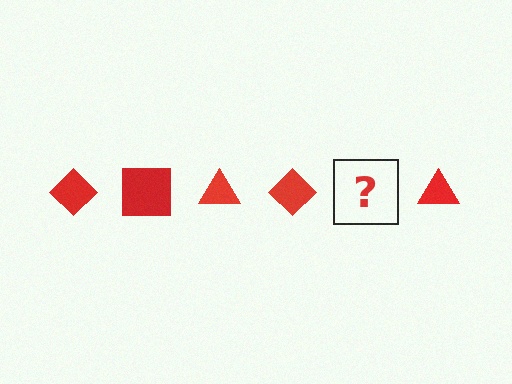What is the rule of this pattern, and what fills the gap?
The rule is that the pattern cycles through diamond, square, triangle shapes in red. The gap should be filled with a red square.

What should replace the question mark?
The question mark should be replaced with a red square.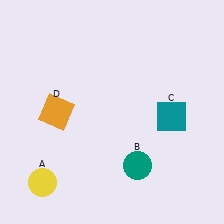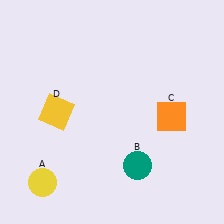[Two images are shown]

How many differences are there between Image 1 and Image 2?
There are 2 differences between the two images.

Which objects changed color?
C changed from teal to orange. D changed from orange to yellow.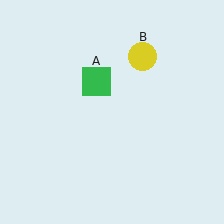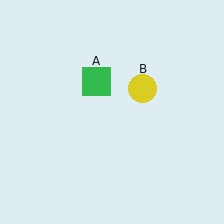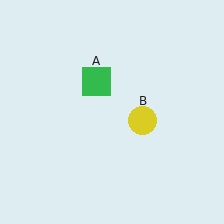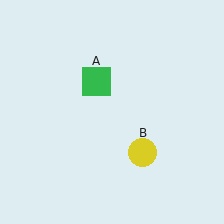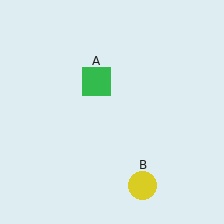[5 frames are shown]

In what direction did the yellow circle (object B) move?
The yellow circle (object B) moved down.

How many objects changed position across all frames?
1 object changed position: yellow circle (object B).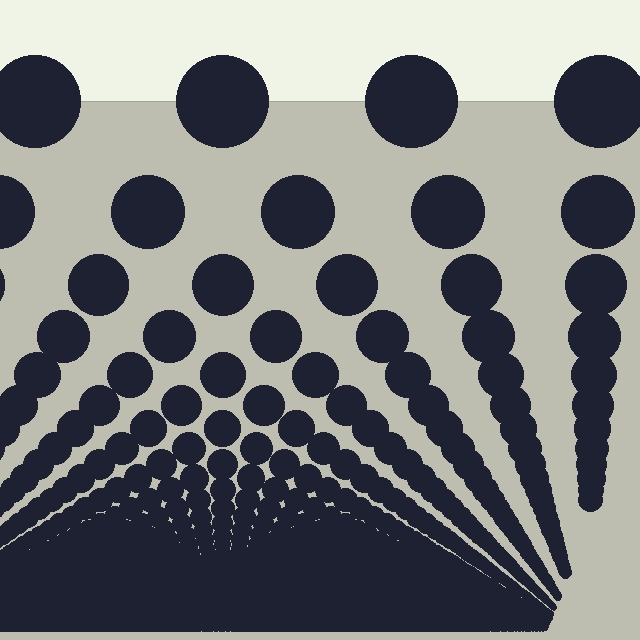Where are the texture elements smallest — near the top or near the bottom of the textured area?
Near the bottom.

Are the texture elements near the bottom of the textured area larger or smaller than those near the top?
Smaller. The gradient is inverted — elements near the bottom are smaller and denser.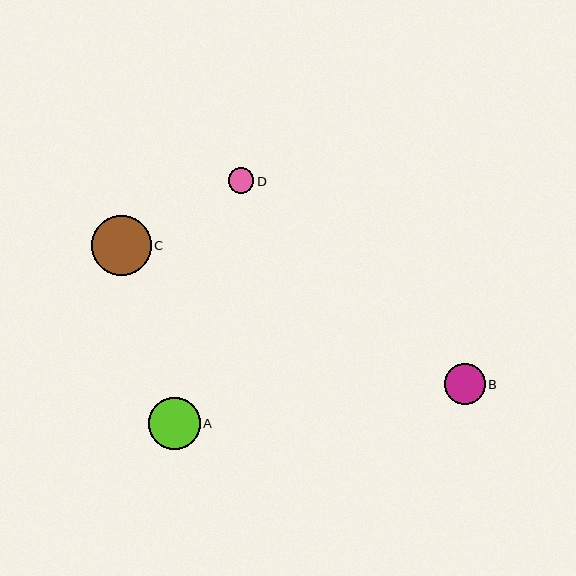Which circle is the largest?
Circle C is the largest with a size of approximately 59 pixels.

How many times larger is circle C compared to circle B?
Circle C is approximately 1.4 times the size of circle B.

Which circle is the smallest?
Circle D is the smallest with a size of approximately 25 pixels.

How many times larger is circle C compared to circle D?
Circle C is approximately 2.4 times the size of circle D.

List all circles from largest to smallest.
From largest to smallest: C, A, B, D.